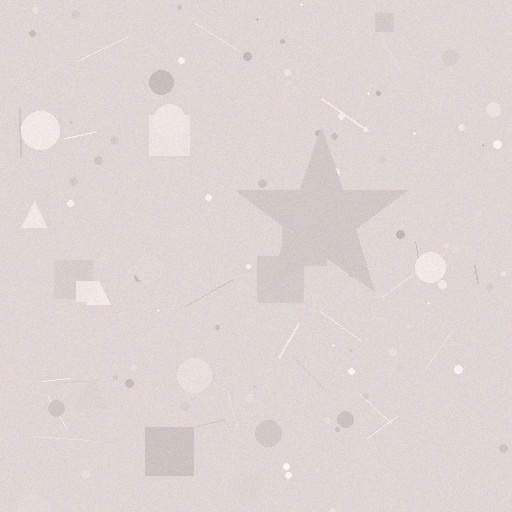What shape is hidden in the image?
A star is hidden in the image.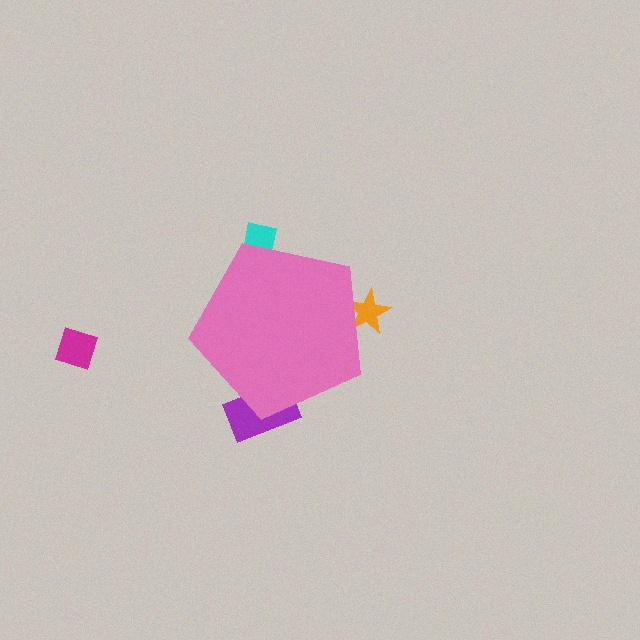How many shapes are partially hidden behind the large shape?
3 shapes are partially hidden.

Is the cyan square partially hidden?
Yes, the cyan square is partially hidden behind the pink pentagon.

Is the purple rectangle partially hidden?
Yes, the purple rectangle is partially hidden behind the pink pentagon.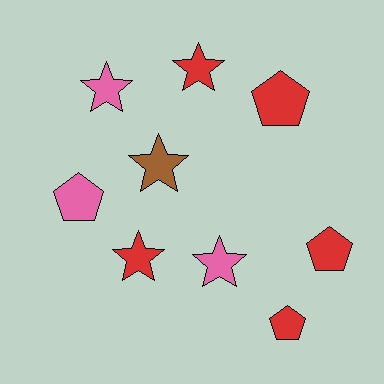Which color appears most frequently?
Red, with 5 objects.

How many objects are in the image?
There are 9 objects.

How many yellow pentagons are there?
There are no yellow pentagons.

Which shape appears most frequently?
Star, with 5 objects.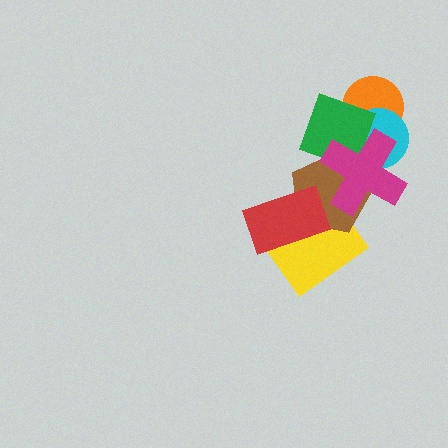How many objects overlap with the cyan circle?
3 objects overlap with the cyan circle.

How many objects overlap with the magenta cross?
3 objects overlap with the magenta cross.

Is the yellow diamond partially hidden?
Yes, it is partially covered by another shape.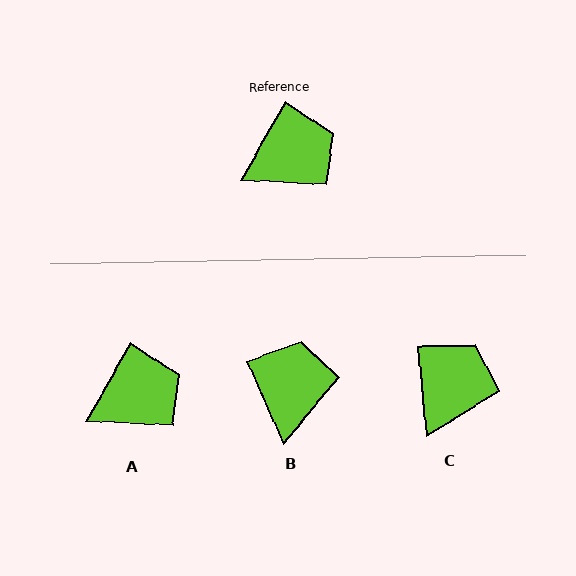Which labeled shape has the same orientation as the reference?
A.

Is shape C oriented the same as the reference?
No, it is off by about 35 degrees.